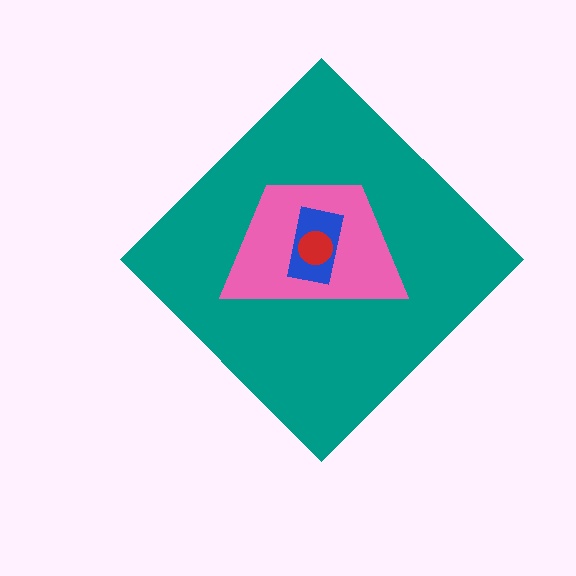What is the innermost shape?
The red circle.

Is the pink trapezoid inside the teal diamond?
Yes.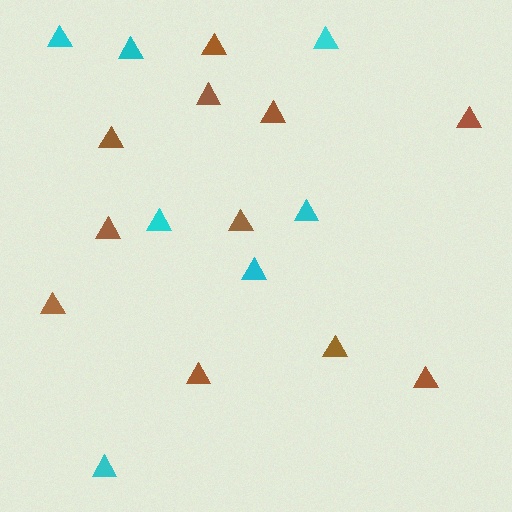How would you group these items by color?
There are 2 groups: one group of brown triangles (11) and one group of cyan triangles (7).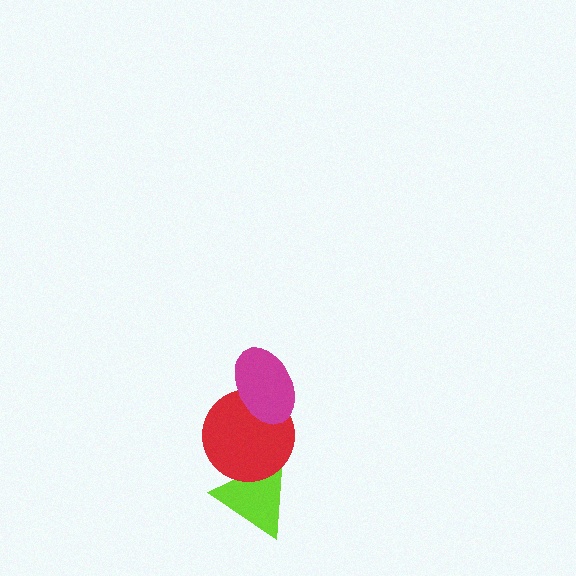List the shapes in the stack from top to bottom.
From top to bottom: the magenta ellipse, the red circle, the lime triangle.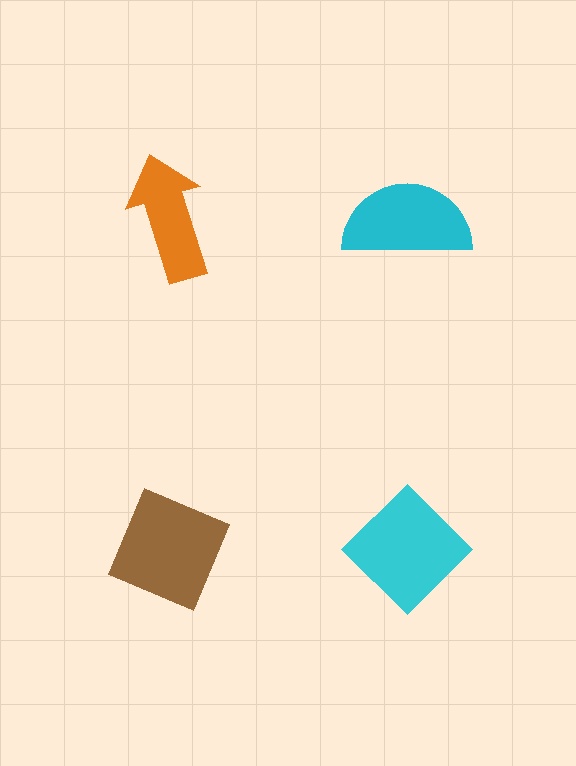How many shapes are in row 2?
2 shapes.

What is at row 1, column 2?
A cyan semicircle.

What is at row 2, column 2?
A cyan diamond.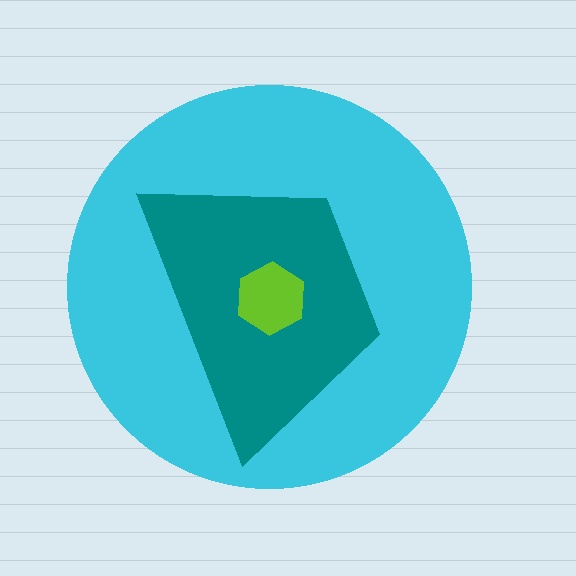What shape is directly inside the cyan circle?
The teal trapezoid.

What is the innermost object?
The lime hexagon.